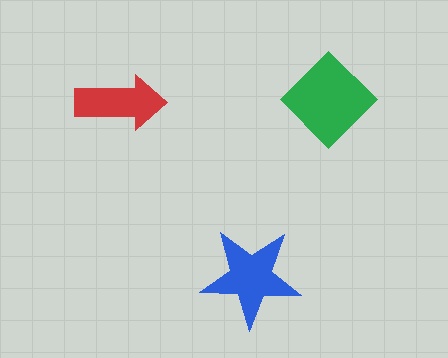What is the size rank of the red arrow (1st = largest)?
3rd.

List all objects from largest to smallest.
The green diamond, the blue star, the red arrow.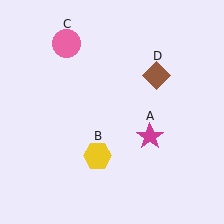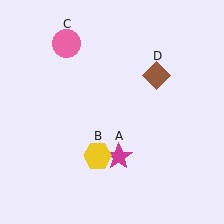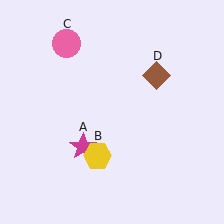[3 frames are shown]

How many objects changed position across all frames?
1 object changed position: magenta star (object A).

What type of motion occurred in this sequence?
The magenta star (object A) rotated clockwise around the center of the scene.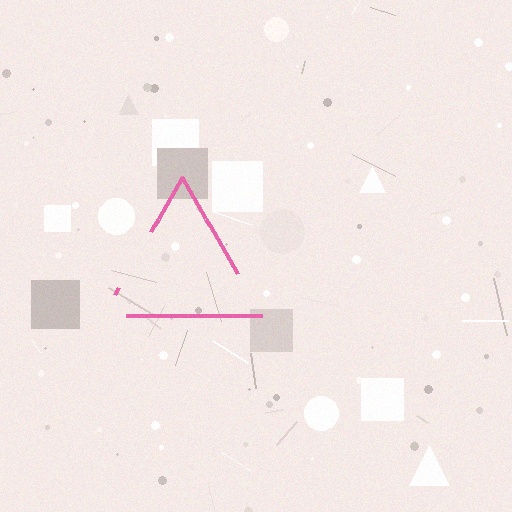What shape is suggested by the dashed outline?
The dashed outline suggests a triangle.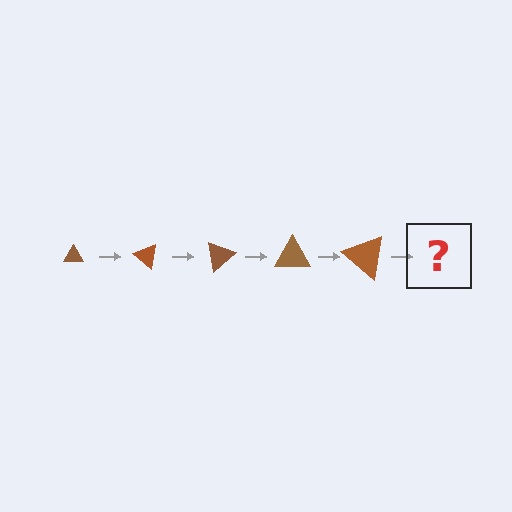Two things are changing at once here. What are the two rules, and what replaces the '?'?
The two rules are that the triangle grows larger each step and it rotates 40 degrees each step. The '?' should be a triangle, larger than the previous one and rotated 200 degrees from the start.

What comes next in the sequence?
The next element should be a triangle, larger than the previous one and rotated 200 degrees from the start.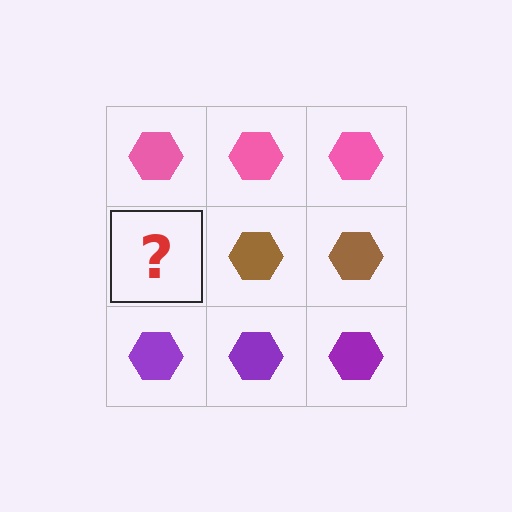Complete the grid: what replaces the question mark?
The question mark should be replaced with a brown hexagon.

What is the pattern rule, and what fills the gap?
The rule is that each row has a consistent color. The gap should be filled with a brown hexagon.